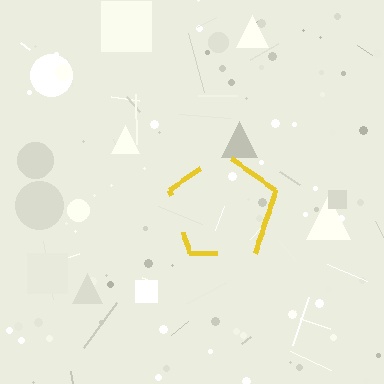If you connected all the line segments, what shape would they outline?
They would outline a pentagon.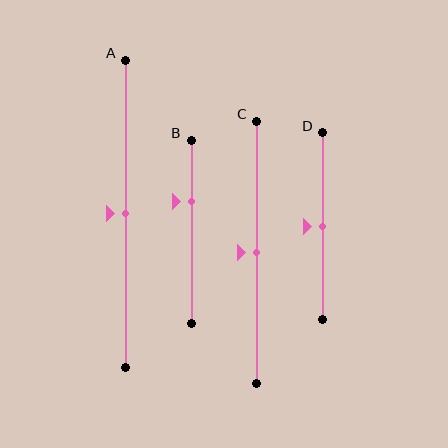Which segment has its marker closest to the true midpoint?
Segment A has its marker closest to the true midpoint.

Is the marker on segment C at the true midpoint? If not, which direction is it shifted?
Yes, the marker on segment C is at the true midpoint.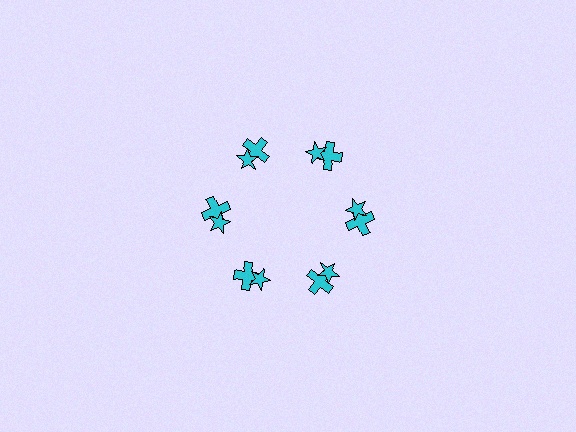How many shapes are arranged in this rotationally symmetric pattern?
There are 12 shapes, arranged in 6 groups of 2.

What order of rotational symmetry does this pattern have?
This pattern has 6-fold rotational symmetry.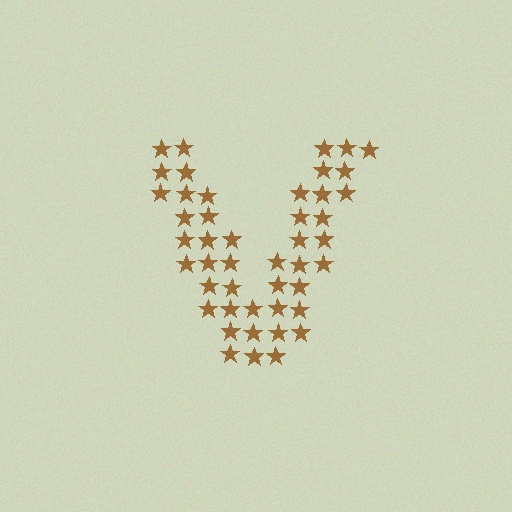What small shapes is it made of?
It is made of small stars.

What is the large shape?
The large shape is the letter V.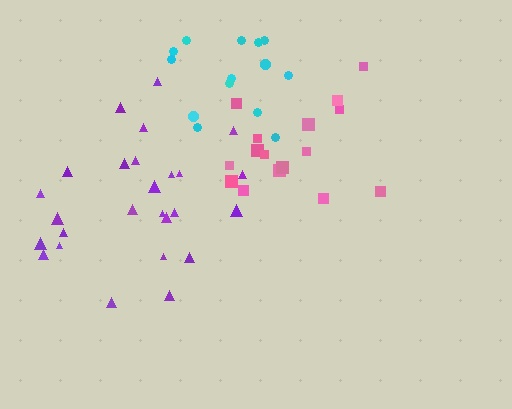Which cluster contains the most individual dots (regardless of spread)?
Purple (26).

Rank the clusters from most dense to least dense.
purple, pink, cyan.